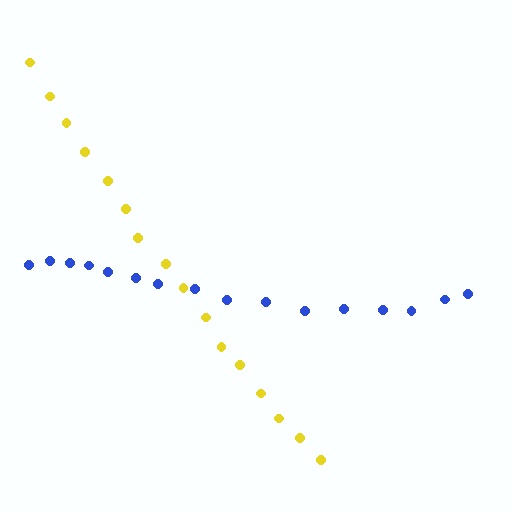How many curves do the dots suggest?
There are 2 distinct paths.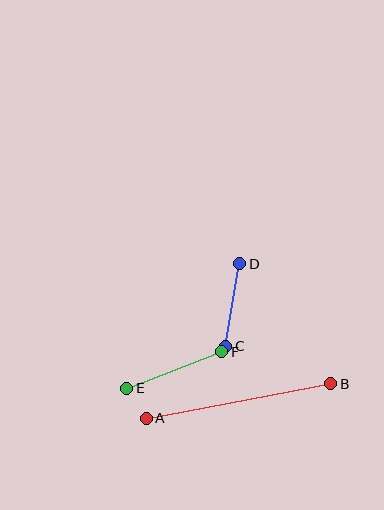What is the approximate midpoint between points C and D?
The midpoint is at approximately (233, 305) pixels.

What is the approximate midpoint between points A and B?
The midpoint is at approximately (239, 401) pixels.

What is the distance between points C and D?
The distance is approximately 84 pixels.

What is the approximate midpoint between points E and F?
The midpoint is at approximately (174, 370) pixels.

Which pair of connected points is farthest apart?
Points A and B are farthest apart.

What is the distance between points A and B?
The distance is approximately 188 pixels.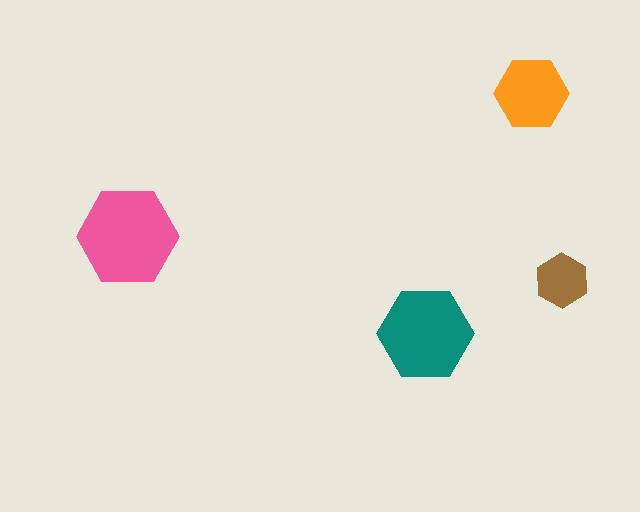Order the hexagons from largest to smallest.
the pink one, the teal one, the orange one, the brown one.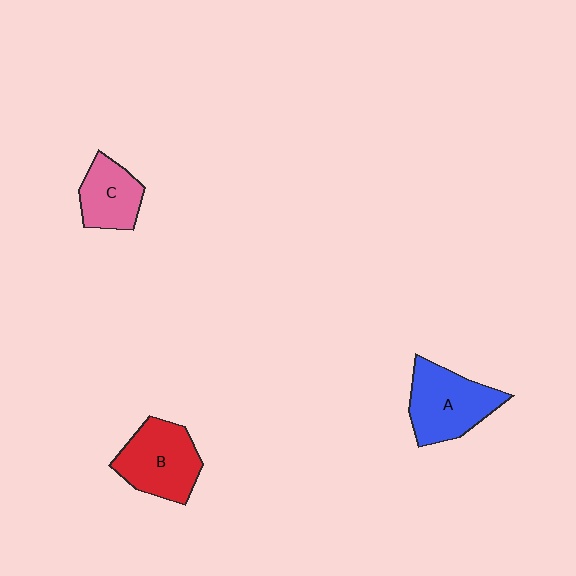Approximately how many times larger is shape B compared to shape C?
Approximately 1.4 times.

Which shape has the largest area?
Shape A (blue).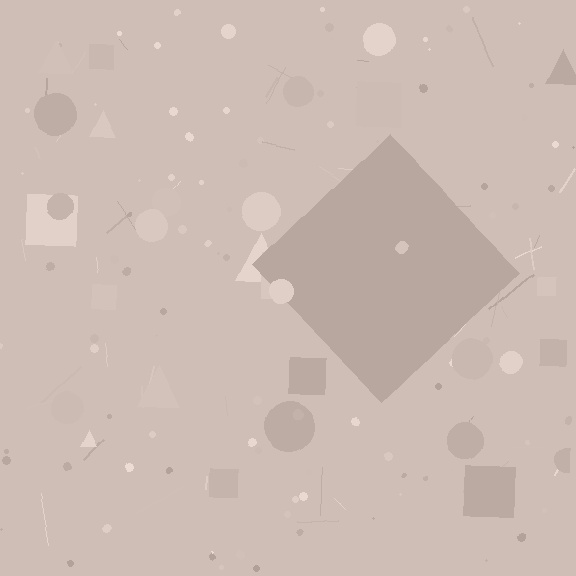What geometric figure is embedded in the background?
A diamond is embedded in the background.